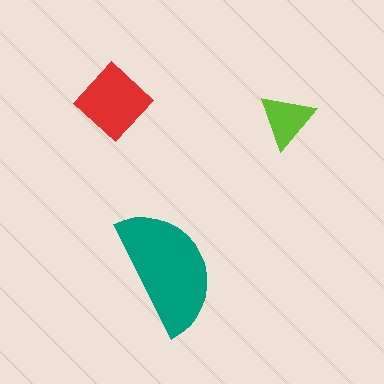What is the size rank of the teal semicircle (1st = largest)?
1st.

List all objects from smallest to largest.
The lime triangle, the red diamond, the teal semicircle.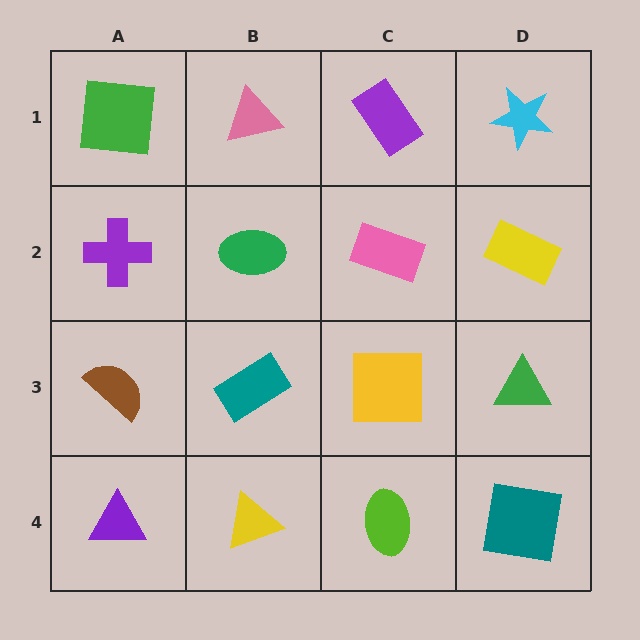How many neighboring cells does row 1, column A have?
2.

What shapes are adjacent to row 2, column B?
A pink triangle (row 1, column B), a teal rectangle (row 3, column B), a purple cross (row 2, column A), a pink rectangle (row 2, column C).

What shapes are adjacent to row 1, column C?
A pink rectangle (row 2, column C), a pink triangle (row 1, column B), a cyan star (row 1, column D).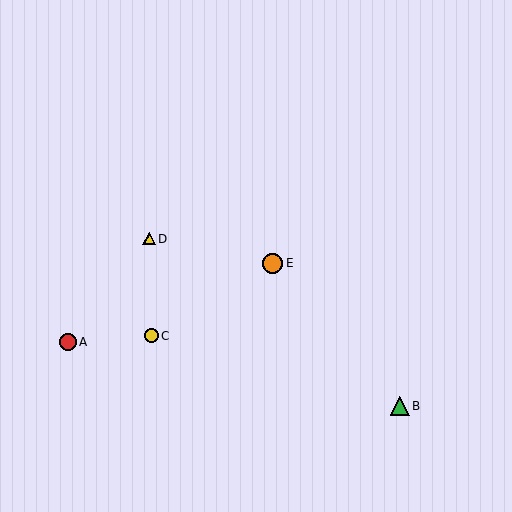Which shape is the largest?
The orange circle (labeled E) is the largest.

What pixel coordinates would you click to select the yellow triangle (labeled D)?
Click at (149, 239) to select the yellow triangle D.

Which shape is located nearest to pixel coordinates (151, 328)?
The yellow circle (labeled C) at (151, 336) is nearest to that location.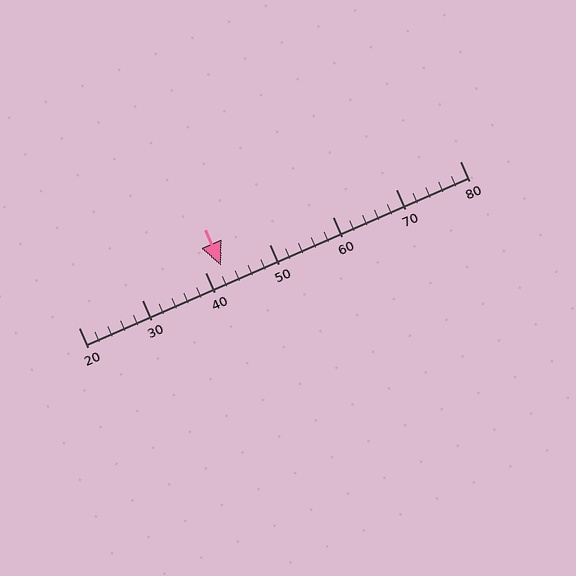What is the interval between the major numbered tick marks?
The major tick marks are spaced 10 units apart.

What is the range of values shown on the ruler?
The ruler shows values from 20 to 80.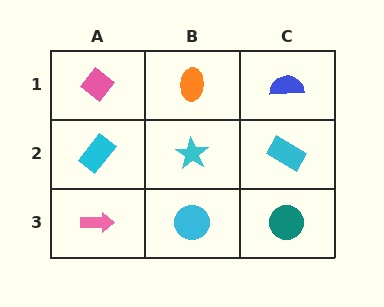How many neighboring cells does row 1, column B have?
3.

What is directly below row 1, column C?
A cyan rectangle.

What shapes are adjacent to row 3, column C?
A cyan rectangle (row 2, column C), a cyan circle (row 3, column B).